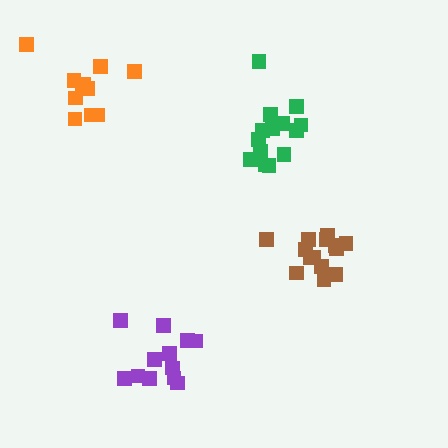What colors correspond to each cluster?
The clusters are colored: orange, green, purple, brown.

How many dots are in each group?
Group 1: 11 dots, Group 2: 14 dots, Group 3: 12 dots, Group 4: 14 dots (51 total).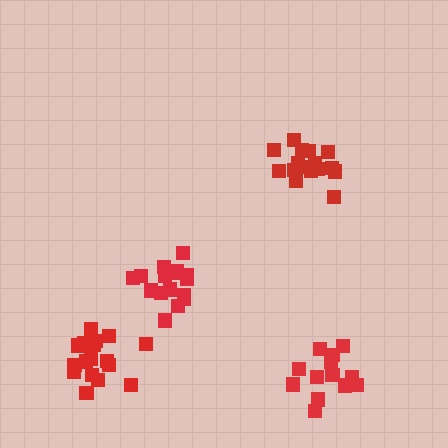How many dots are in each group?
Group 1: 17 dots, Group 2: 13 dots, Group 3: 17 dots, Group 4: 17 dots (64 total).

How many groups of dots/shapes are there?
There are 4 groups.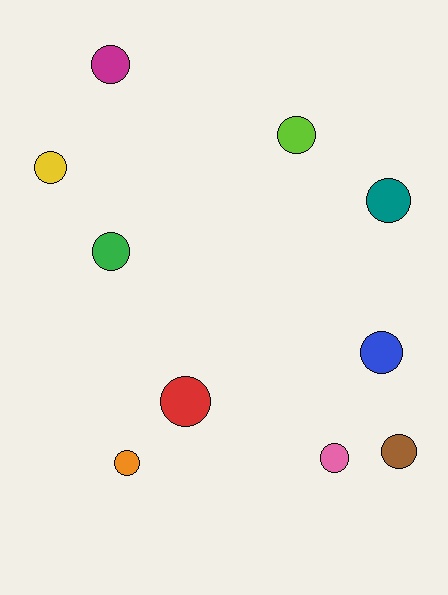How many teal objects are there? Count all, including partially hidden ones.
There is 1 teal object.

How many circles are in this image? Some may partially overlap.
There are 10 circles.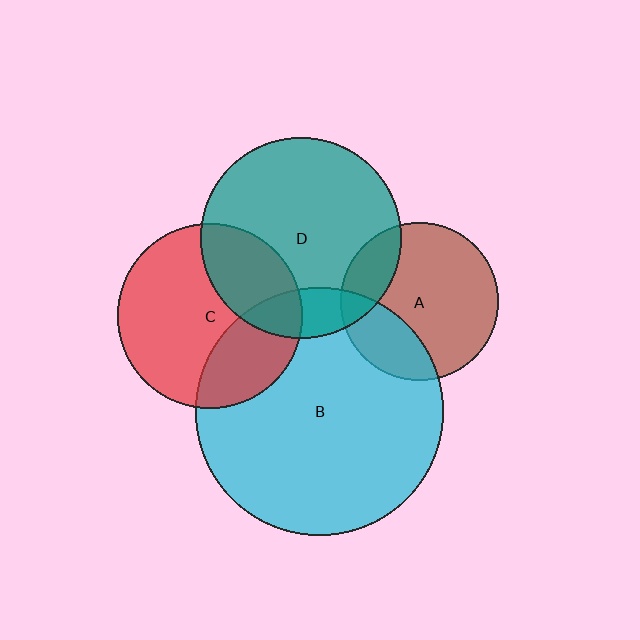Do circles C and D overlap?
Yes.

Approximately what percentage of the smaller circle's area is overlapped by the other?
Approximately 30%.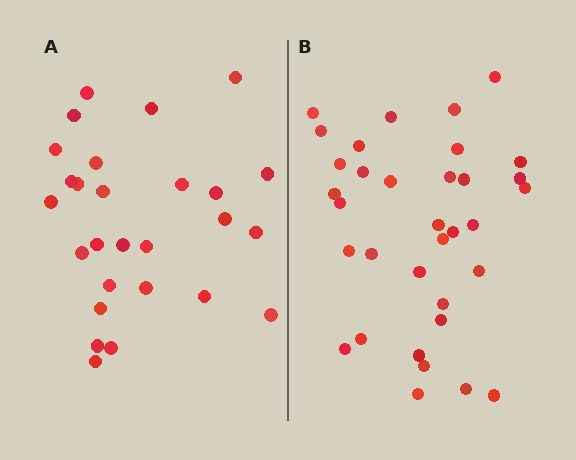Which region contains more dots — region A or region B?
Region B (the right region) has more dots.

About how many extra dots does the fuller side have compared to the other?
Region B has roughly 8 or so more dots than region A.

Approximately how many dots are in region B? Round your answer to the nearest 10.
About 30 dots. (The exact count is 34, which rounds to 30.)